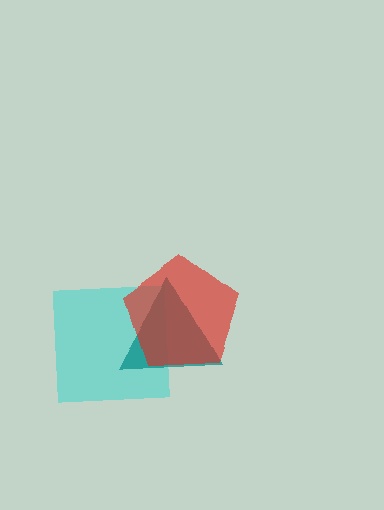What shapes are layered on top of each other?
The layered shapes are: a cyan square, a teal triangle, a red pentagon.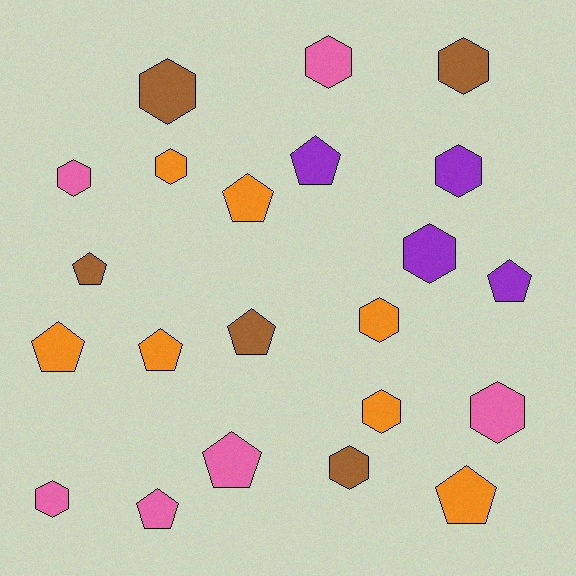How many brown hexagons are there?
There are 3 brown hexagons.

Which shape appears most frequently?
Hexagon, with 12 objects.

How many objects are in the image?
There are 22 objects.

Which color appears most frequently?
Orange, with 7 objects.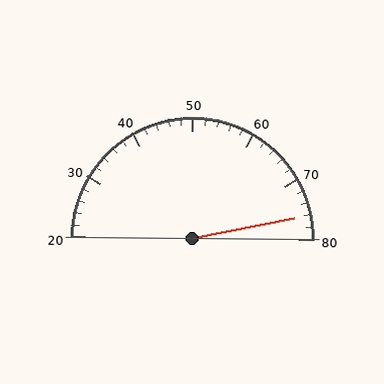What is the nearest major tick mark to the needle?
The nearest major tick mark is 80.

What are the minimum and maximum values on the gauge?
The gauge ranges from 20 to 80.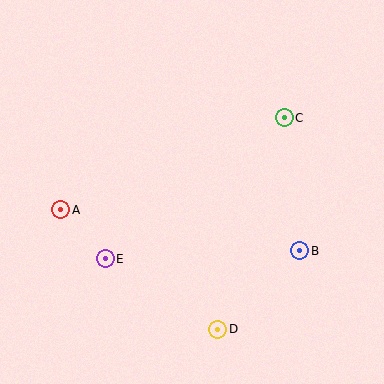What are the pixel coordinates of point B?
Point B is at (300, 251).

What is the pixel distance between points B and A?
The distance between B and A is 242 pixels.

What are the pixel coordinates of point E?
Point E is at (105, 259).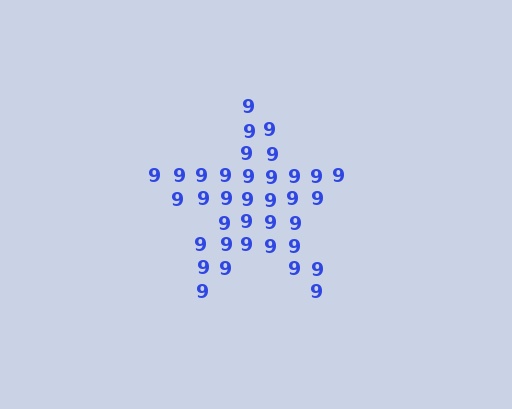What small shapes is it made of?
It is made of small digit 9's.